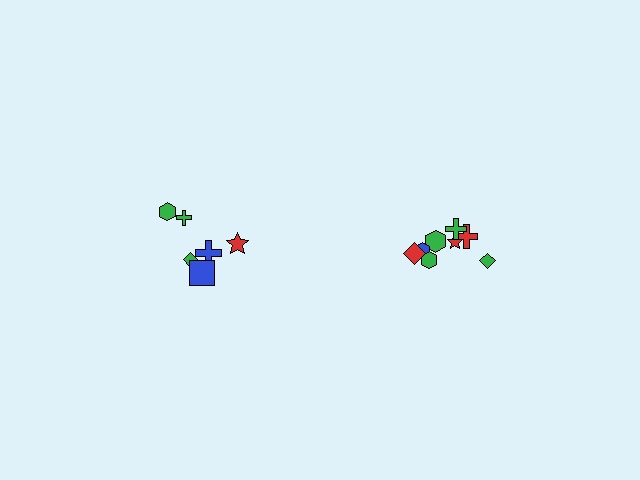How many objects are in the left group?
There are 6 objects.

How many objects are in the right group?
There are 8 objects.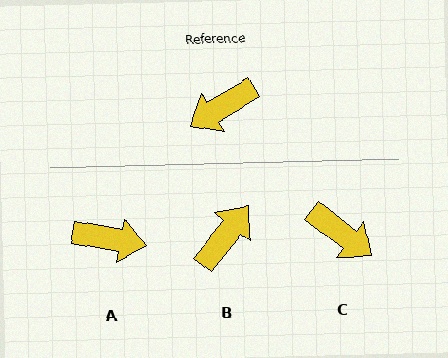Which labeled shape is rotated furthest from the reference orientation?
B, about 159 degrees away.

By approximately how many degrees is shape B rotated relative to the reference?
Approximately 159 degrees clockwise.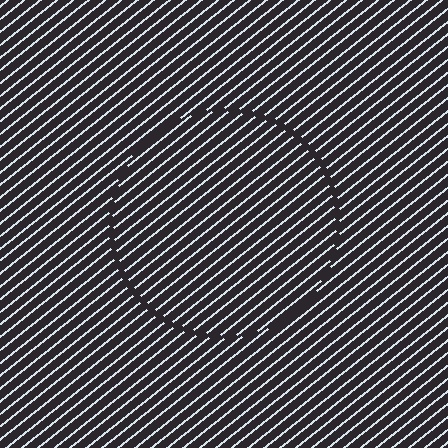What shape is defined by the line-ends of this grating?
An illusory circle. The interior of the shape contains the same grating, shifted by half a period — the contour is defined by the phase discontinuity where line-ends from the inner and outer gratings abut.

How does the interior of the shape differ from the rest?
The interior of the shape contains the same grating, shifted by half a period — the contour is defined by the phase discontinuity where line-ends from the inner and outer gratings abut.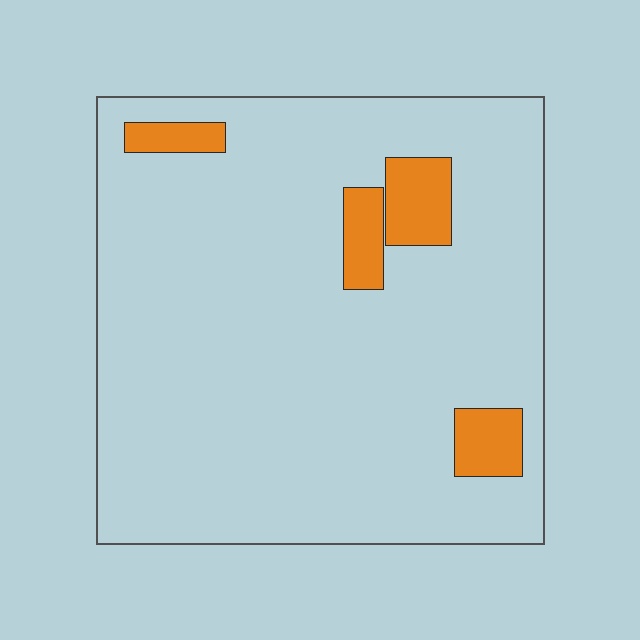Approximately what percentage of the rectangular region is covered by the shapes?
Approximately 10%.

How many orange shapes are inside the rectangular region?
4.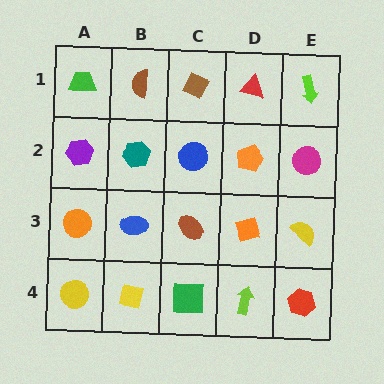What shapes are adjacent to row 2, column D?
A red triangle (row 1, column D), an orange diamond (row 3, column D), a blue circle (row 2, column C), a magenta circle (row 2, column E).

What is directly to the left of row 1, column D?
A brown diamond.